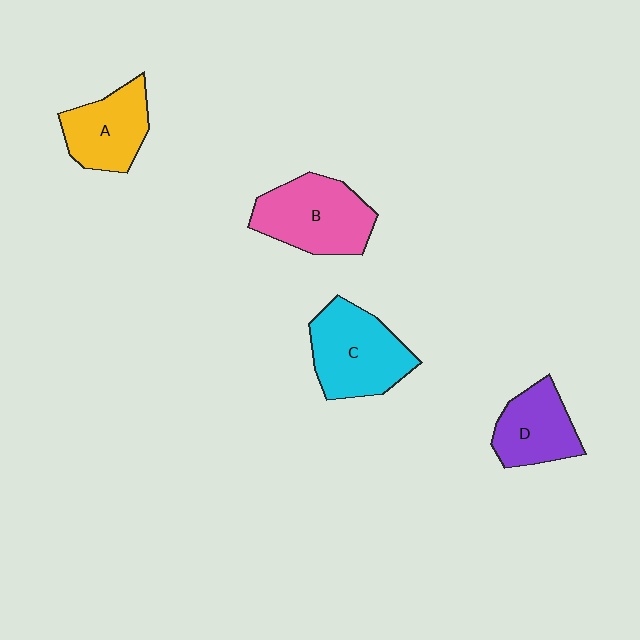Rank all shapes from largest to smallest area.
From largest to smallest: C (cyan), B (pink), A (yellow), D (purple).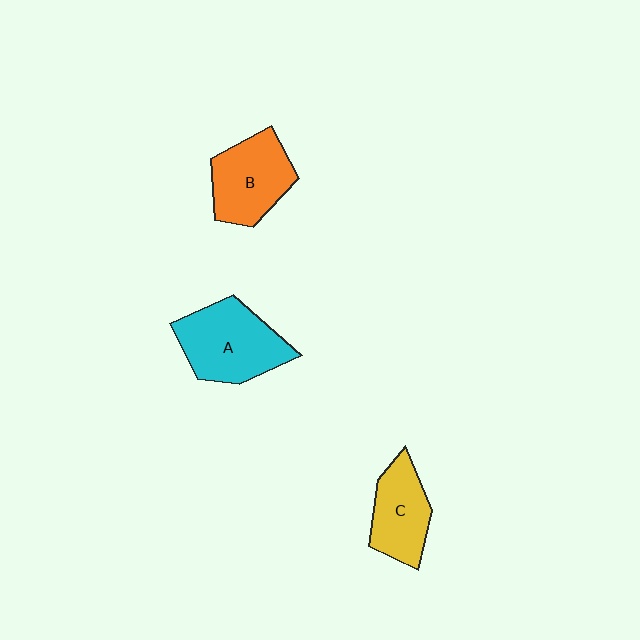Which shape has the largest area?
Shape A (cyan).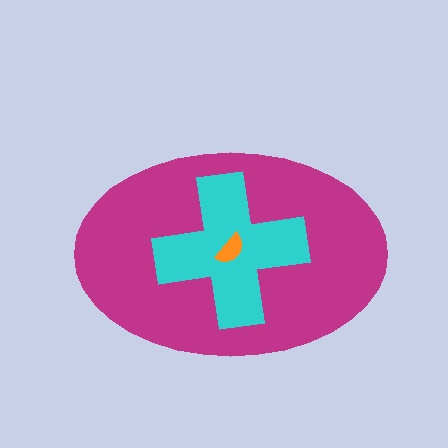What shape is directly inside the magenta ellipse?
The cyan cross.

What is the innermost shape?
The orange semicircle.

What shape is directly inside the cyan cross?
The orange semicircle.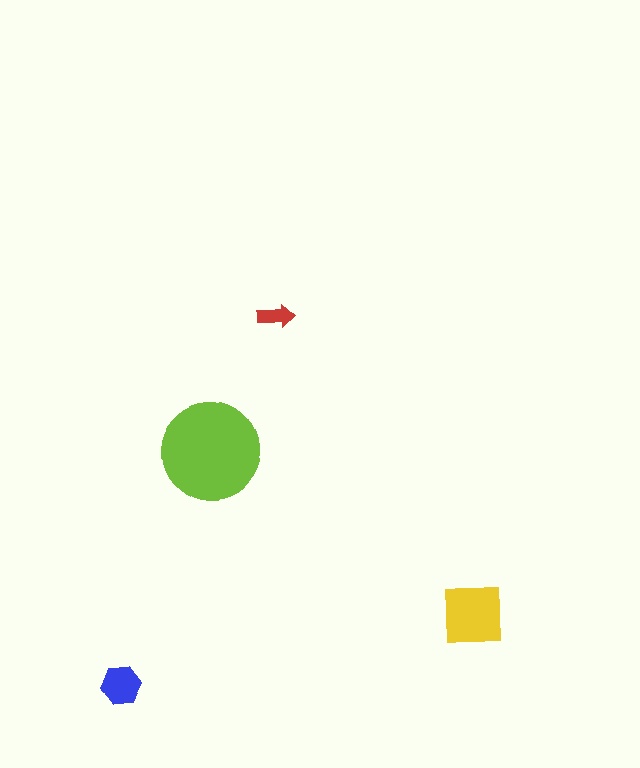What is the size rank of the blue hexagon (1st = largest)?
3rd.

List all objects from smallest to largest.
The red arrow, the blue hexagon, the yellow square, the lime circle.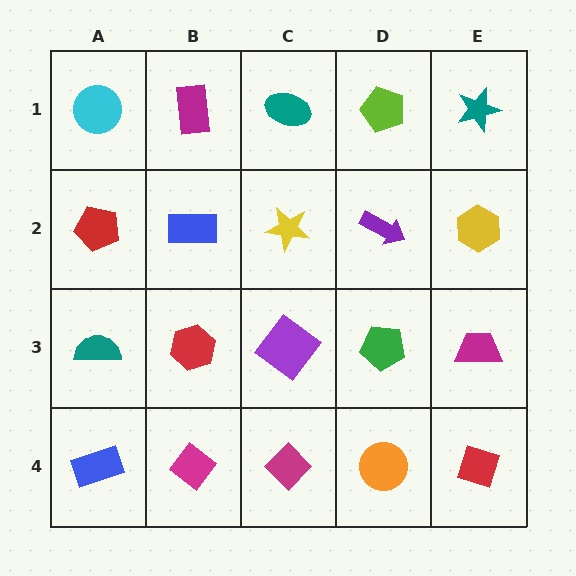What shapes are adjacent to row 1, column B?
A blue rectangle (row 2, column B), a cyan circle (row 1, column A), a teal ellipse (row 1, column C).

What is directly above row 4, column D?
A green pentagon.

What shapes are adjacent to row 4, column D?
A green pentagon (row 3, column D), a magenta diamond (row 4, column C), a red diamond (row 4, column E).